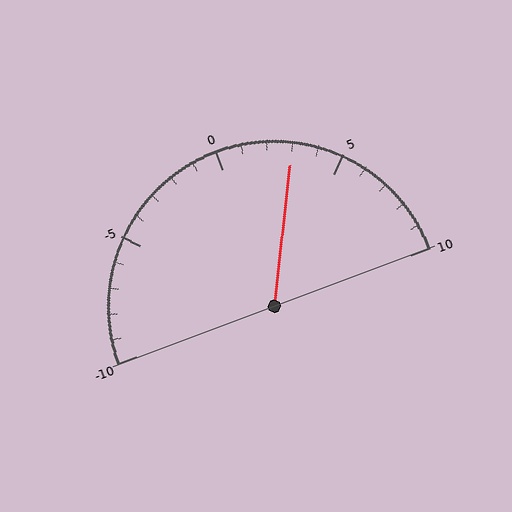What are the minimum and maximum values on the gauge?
The gauge ranges from -10 to 10.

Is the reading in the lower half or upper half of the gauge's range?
The reading is in the upper half of the range (-10 to 10).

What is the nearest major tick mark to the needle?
The nearest major tick mark is 5.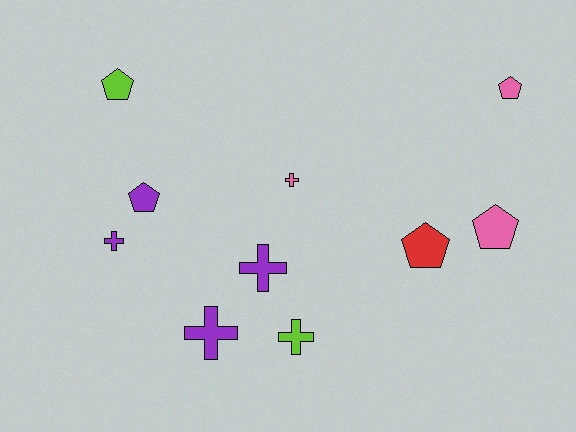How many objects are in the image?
There are 10 objects.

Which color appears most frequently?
Purple, with 4 objects.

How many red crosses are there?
There are no red crosses.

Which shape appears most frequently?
Pentagon, with 5 objects.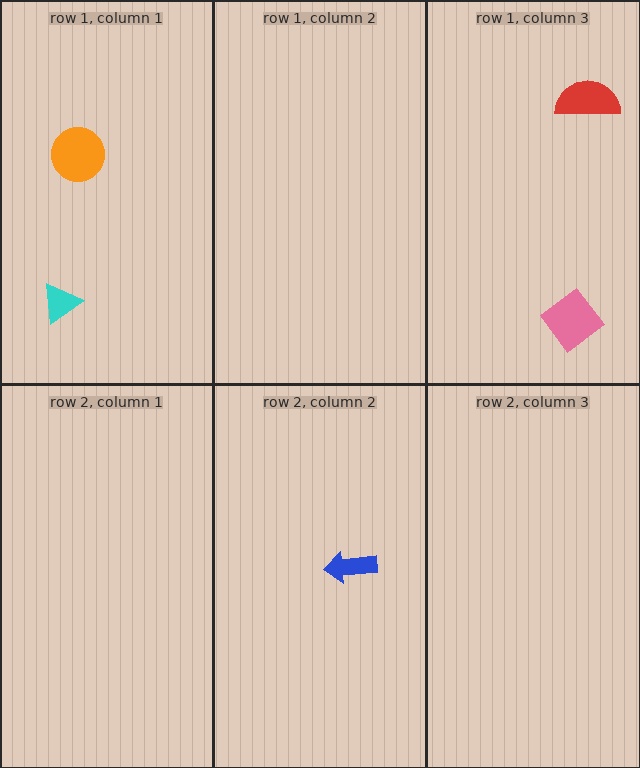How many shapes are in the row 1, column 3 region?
2.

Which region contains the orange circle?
The row 1, column 1 region.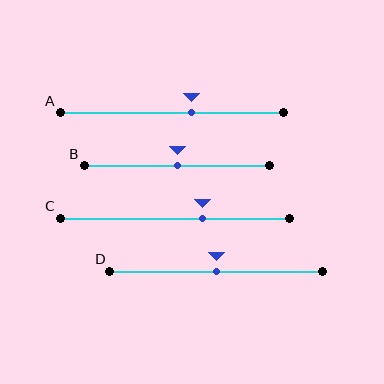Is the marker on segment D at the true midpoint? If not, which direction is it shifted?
Yes, the marker on segment D is at the true midpoint.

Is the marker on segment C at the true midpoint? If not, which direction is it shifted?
No, the marker on segment C is shifted to the right by about 12% of the segment length.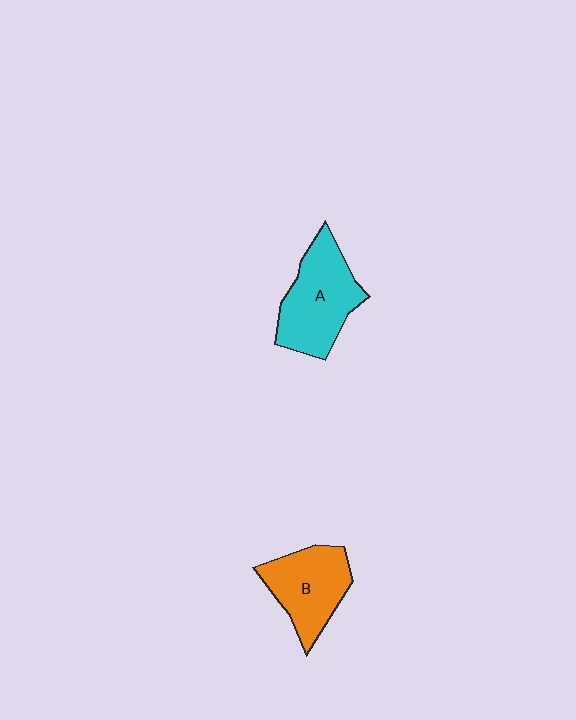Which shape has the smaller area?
Shape B (orange).